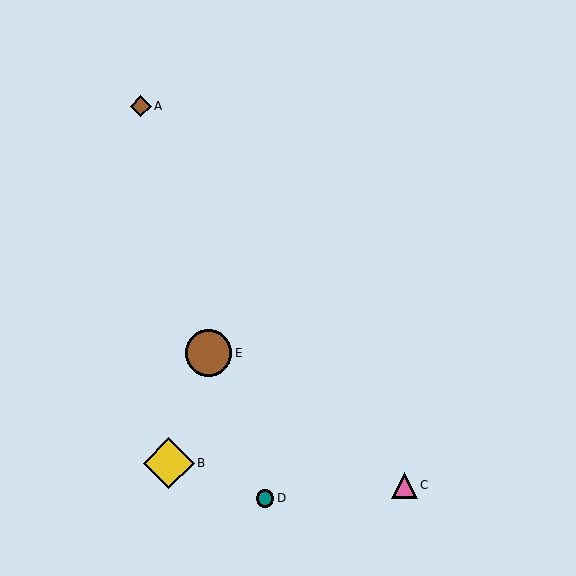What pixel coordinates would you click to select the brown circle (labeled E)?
Click at (208, 353) to select the brown circle E.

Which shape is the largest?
The yellow diamond (labeled B) is the largest.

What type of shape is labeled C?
Shape C is a pink triangle.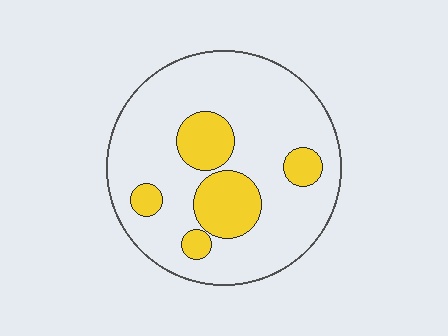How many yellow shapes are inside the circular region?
5.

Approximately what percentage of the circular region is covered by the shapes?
Approximately 20%.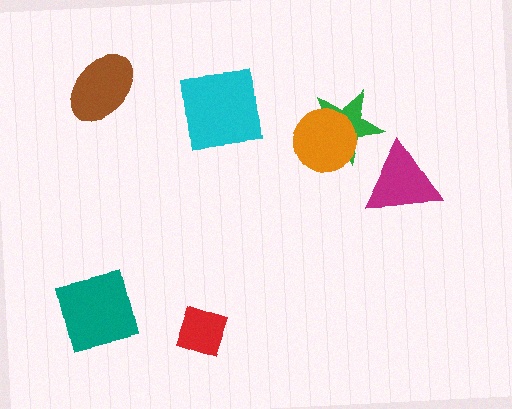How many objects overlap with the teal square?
0 objects overlap with the teal square.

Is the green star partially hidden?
Yes, it is partially covered by another shape.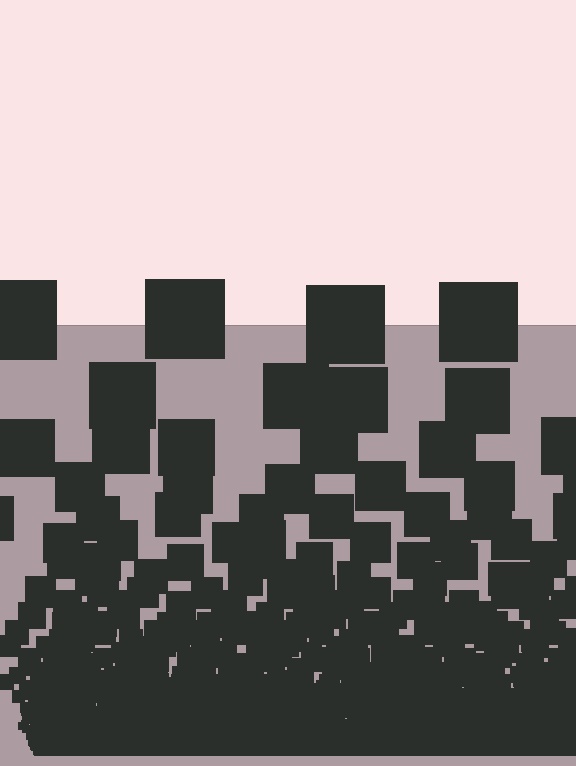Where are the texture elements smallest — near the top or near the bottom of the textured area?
Near the bottom.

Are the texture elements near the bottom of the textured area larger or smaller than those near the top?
Smaller. The gradient is inverted — elements near the bottom are smaller and denser.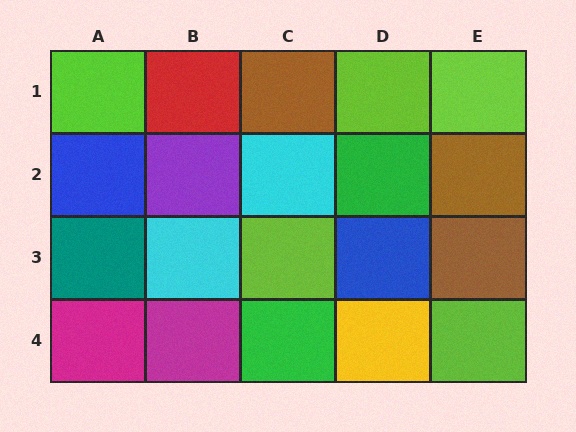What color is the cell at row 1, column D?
Lime.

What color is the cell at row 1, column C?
Brown.